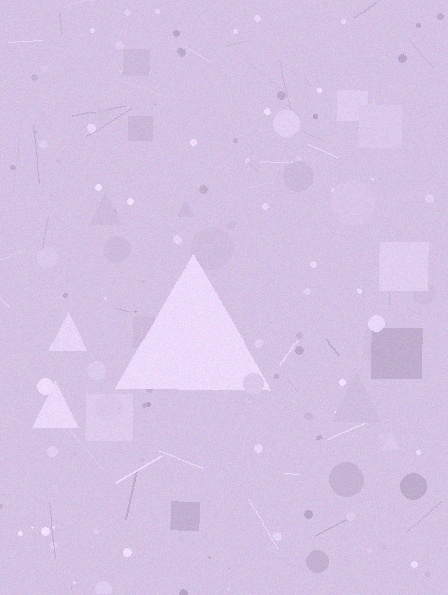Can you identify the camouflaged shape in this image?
The camouflaged shape is a triangle.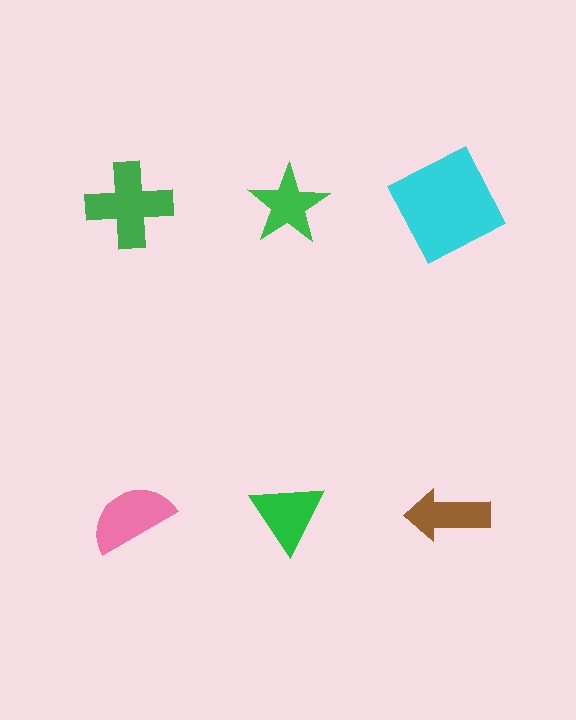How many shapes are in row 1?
3 shapes.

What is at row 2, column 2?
A green triangle.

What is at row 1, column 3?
A cyan square.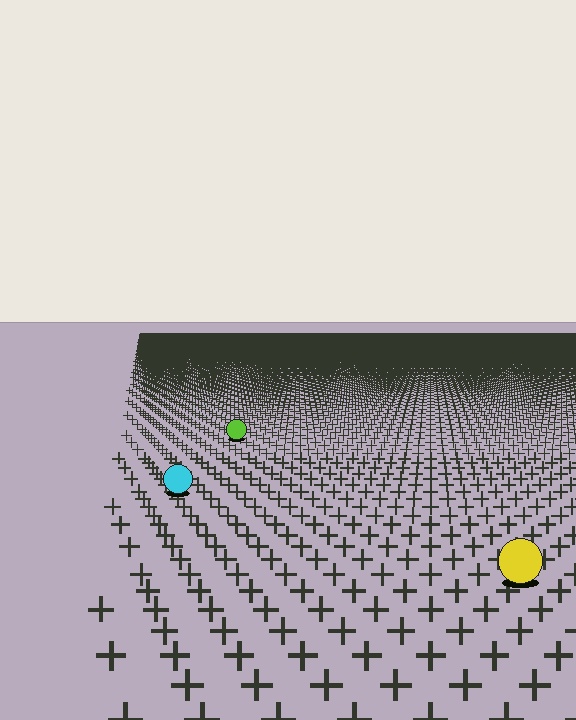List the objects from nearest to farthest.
From nearest to farthest: the yellow circle, the cyan circle, the lime circle.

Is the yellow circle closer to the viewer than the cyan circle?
Yes. The yellow circle is closer — you can tell from the texture gradient: the ground texture is coarser near it.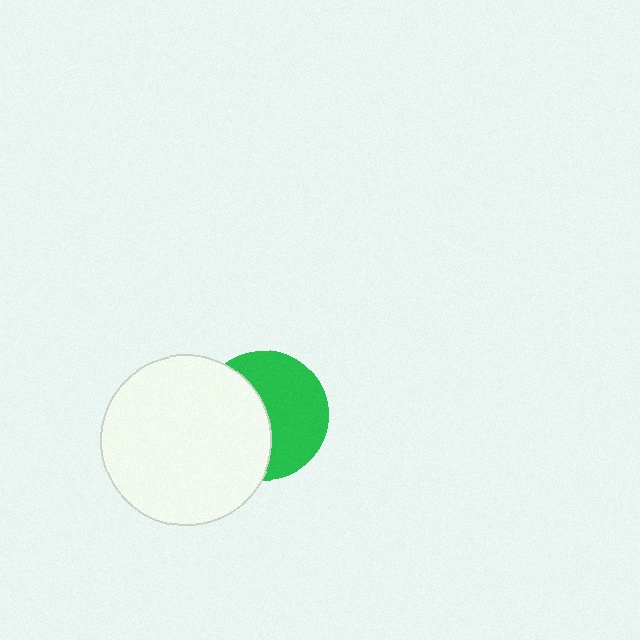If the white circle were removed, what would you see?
You would see the complete green circle.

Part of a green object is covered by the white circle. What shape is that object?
It is a circle.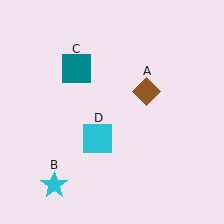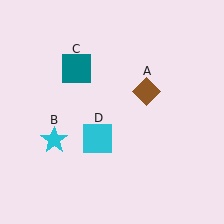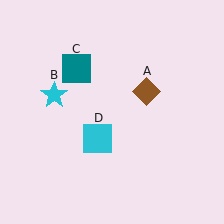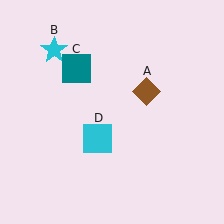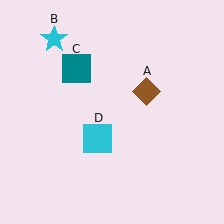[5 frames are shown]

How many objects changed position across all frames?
1 object changed position: cyan star (object B).